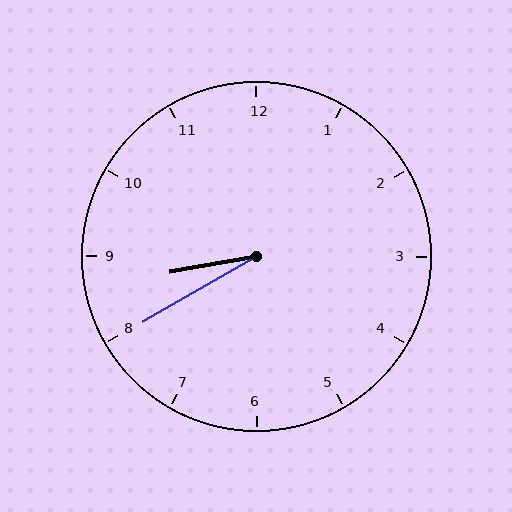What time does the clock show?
8:40.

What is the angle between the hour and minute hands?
Approximately 20 degrees.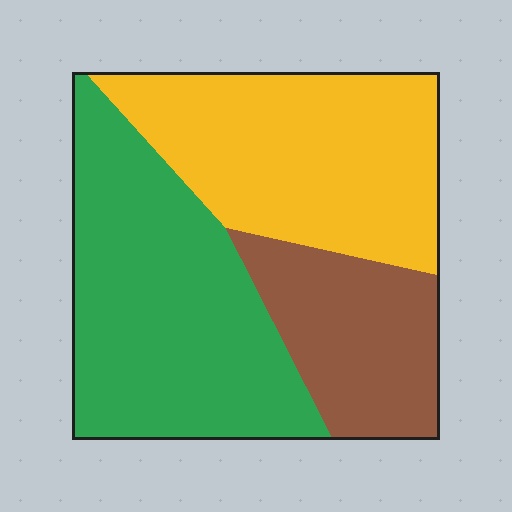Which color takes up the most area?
Green, at roughly 40%.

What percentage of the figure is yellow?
Yellow takes up about three eighths (3/8) of the figure.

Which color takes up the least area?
Brown, at roughly 20%.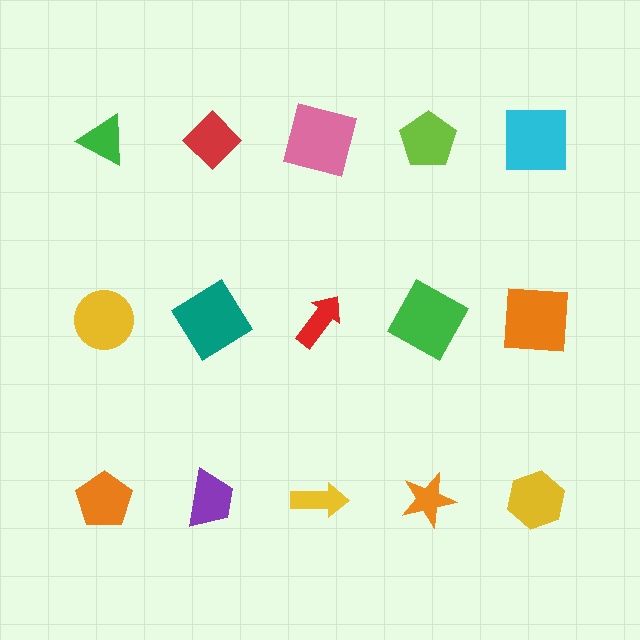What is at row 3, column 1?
An orange pentagon.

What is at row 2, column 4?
A green square.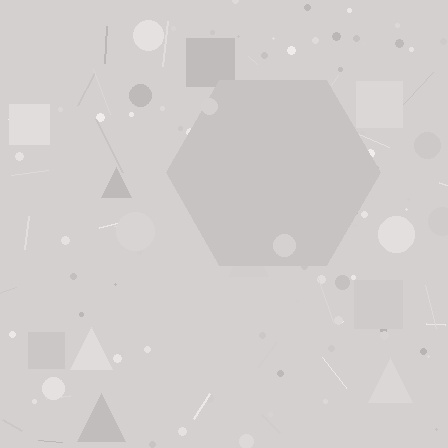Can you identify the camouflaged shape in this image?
The camouflaged shape is a hexagon.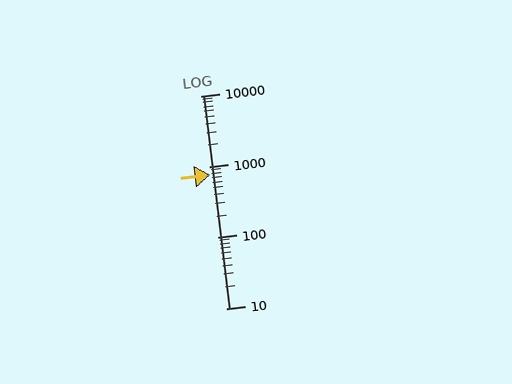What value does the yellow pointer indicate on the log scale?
The pointer indicates approximately 780.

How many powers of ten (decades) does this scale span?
The scale spans 3 decades, from 10 to 10000.